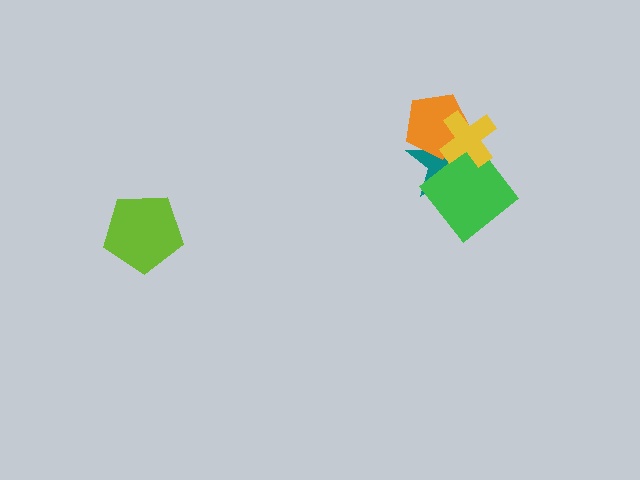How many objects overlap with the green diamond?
3 objects overlap with the green diamond.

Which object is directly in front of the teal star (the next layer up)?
The orange pentagon is directly in front of the teal star.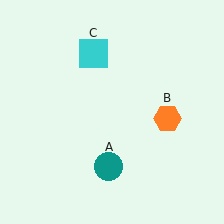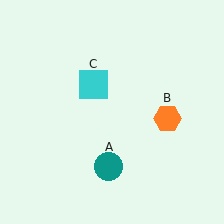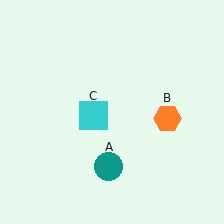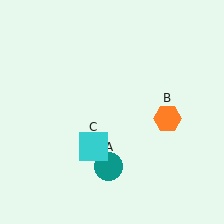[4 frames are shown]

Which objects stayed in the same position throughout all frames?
Teal circle (object A) and orange hexagon (object B) remained stationary.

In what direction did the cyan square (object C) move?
The cyan square (object C) moved down.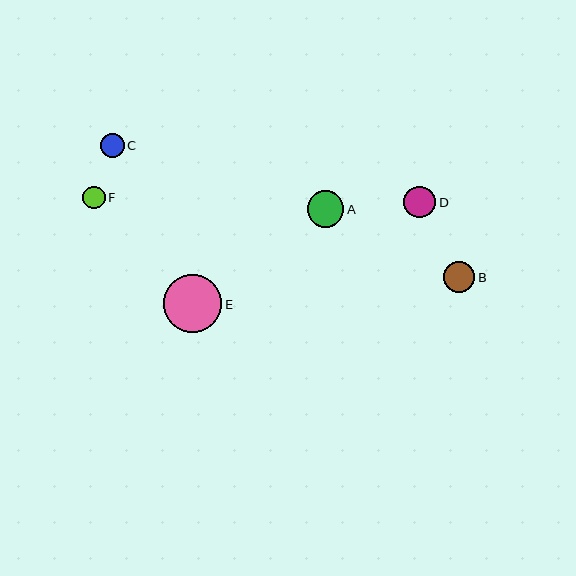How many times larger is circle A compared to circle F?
Circle A is approximately 1.7 times the size of circle F.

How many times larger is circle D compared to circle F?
Circle D is approximately 1.4 times the size of circle F.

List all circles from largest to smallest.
From largest to smallest: E, A, D, B, C, F.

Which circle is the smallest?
Circle F is the smallest with a size of approximately 22 pixels.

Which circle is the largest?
Circle E is the largest with a size of approximately 58 pixels.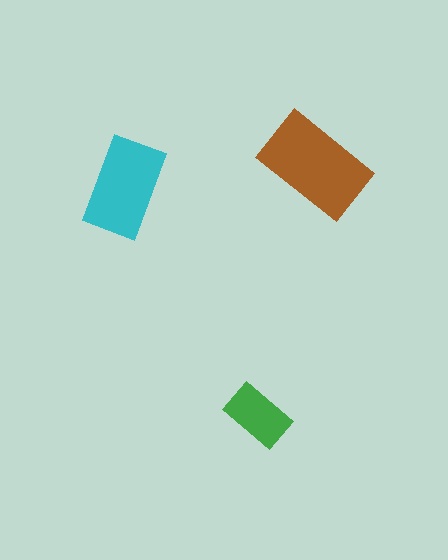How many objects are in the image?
There are 3 objects in the image.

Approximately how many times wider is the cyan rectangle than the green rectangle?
About 1.5 times wider.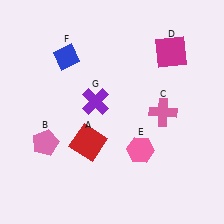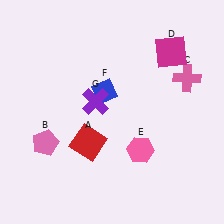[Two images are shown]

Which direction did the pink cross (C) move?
The pink cross (C) moved up.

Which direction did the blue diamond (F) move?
The blue diamond (F) moved right.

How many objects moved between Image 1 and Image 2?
2 objects moved between the two images.